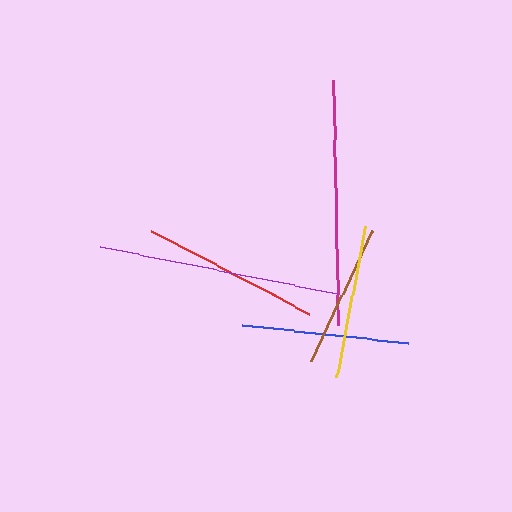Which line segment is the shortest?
The brown line is the shortest at approximately 145 pixels.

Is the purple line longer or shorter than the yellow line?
The purple line is longer than the yellow line.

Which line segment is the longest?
The magenta line is the longest at approximately 246 pixels.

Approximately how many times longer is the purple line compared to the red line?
The purple line is approximately 1.4 times the length of the red line.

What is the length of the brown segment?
The brown segment is approximately 145 pixels long.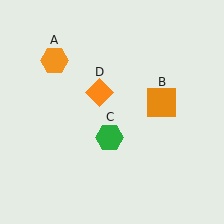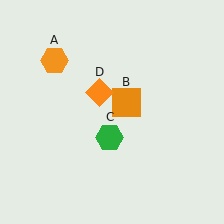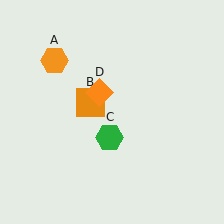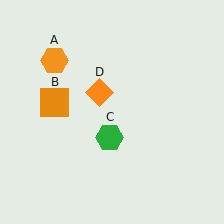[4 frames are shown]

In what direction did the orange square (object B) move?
The orange square (object B) moved left.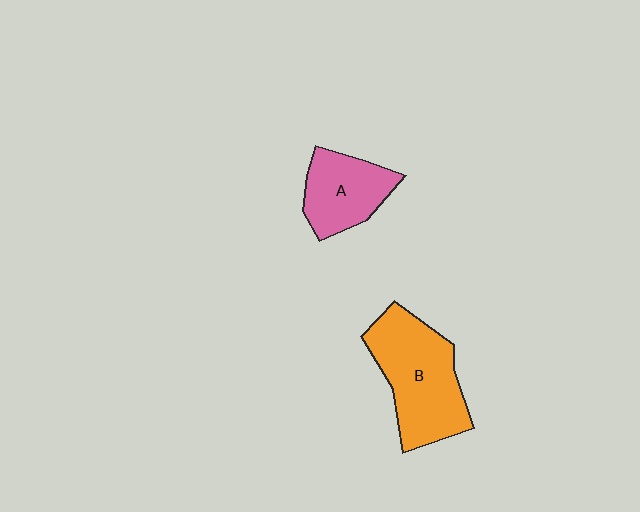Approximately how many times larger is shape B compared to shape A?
Approximately 1.6 times.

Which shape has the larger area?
Shape B (orange).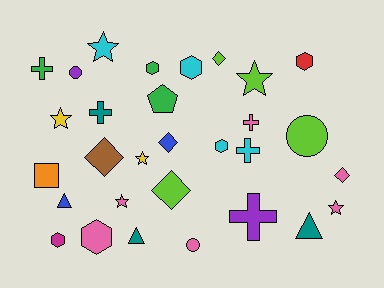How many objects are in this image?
There are 30 objects.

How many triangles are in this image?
There are 3 triangles.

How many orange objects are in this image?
There is 1 orange object.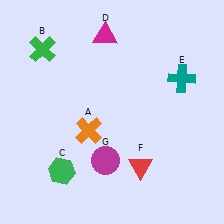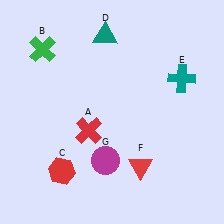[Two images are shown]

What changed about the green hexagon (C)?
In Image 1, C is green. In Image 2, it changed to red.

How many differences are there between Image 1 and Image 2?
There are 3 differences between the two images.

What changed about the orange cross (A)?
In Image 1, A is orange. In Image 2, it changed to red.